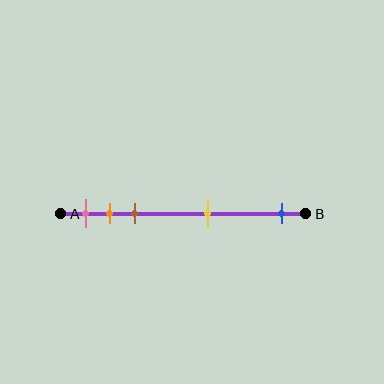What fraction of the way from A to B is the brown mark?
The brown mark is approximately 30% (0.3) of the way from A to B.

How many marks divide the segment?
There are 5 marks dividing the segment.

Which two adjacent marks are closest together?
The orange and brown marks are the closest adjacent pair.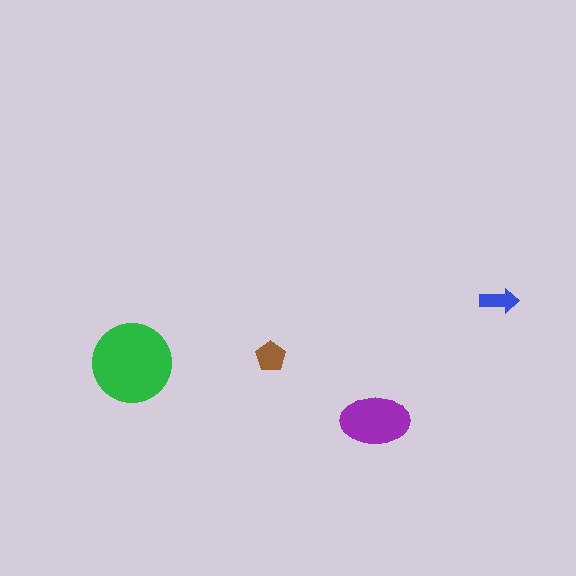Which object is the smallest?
The blue arrow.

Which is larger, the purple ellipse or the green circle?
The green circle.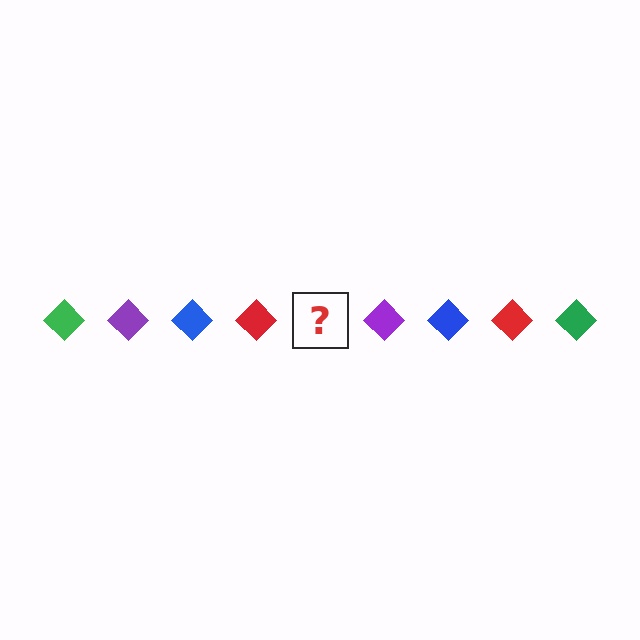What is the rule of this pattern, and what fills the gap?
The rule is that the pattern cycles through green, purple, blue, red diamonds. The gap should be filled with a green diamond.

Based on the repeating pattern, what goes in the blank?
The blank should be a green diamond.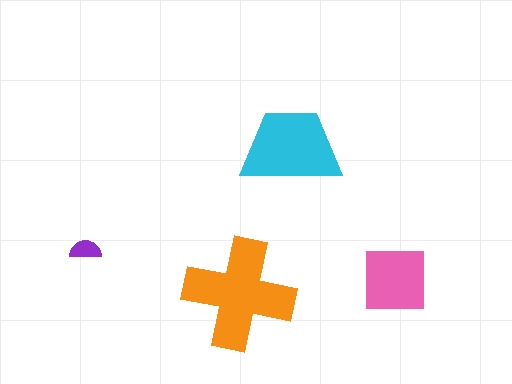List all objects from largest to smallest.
The orange cross, the cyan trapezoid, the pink square, the purple semicircle.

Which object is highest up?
The cyan trapezoid is topmost.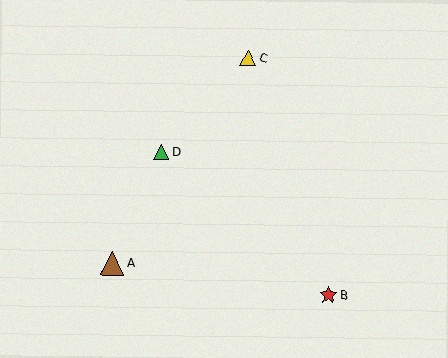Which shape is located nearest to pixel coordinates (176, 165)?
The green triangle (labeled D) at (162, 152) is nearest to that location.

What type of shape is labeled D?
Shape D is a green triangle.